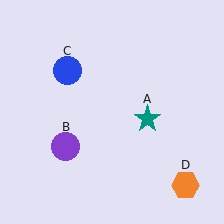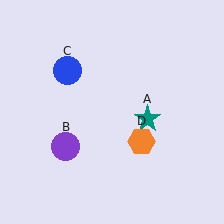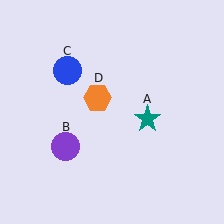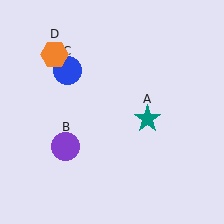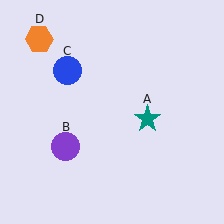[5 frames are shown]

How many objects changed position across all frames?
1 object changed position: orange hexagon (object D).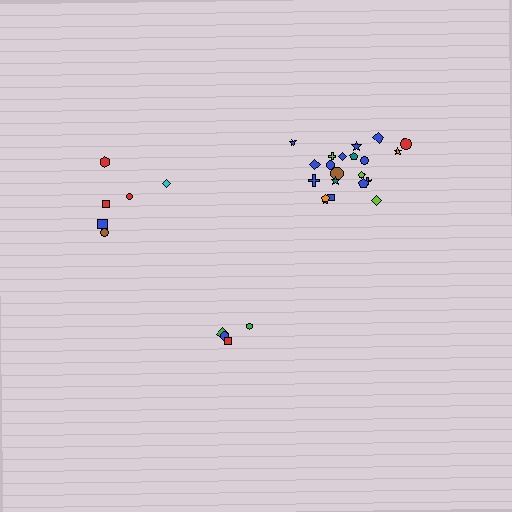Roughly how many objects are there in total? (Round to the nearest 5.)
Roughly 30 objects in total.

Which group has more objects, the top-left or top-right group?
The top-right group.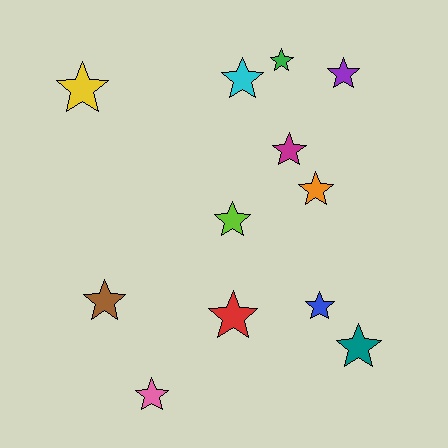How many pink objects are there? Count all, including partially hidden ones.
There is 1 pink object.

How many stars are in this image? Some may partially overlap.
There are 12 stars.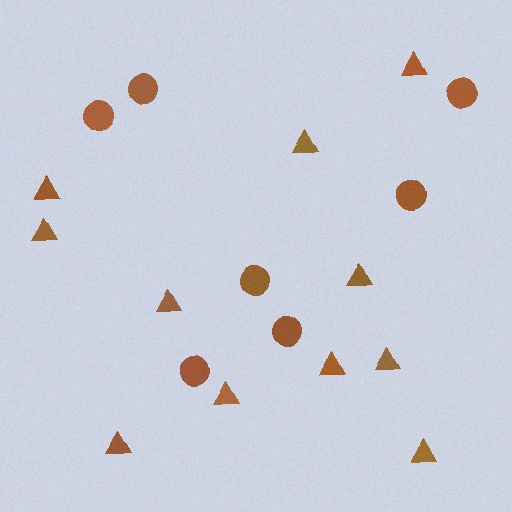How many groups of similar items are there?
There are 2 groups: one group of triangles (11) and one group of circles (7).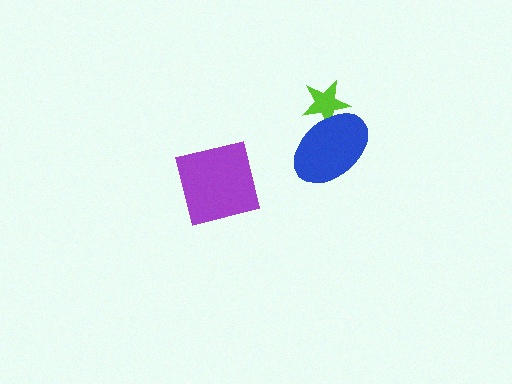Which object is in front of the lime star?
The blue ellipse is in front of the lime star.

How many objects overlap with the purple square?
0 objects overlap with the purple square.